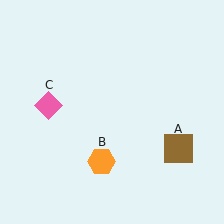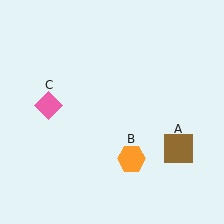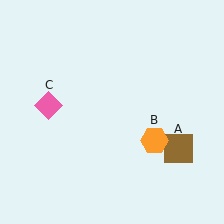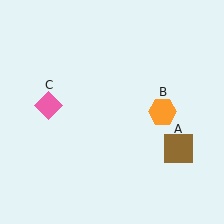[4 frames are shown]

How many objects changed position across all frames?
1 object changed position: orange hexagon (object B).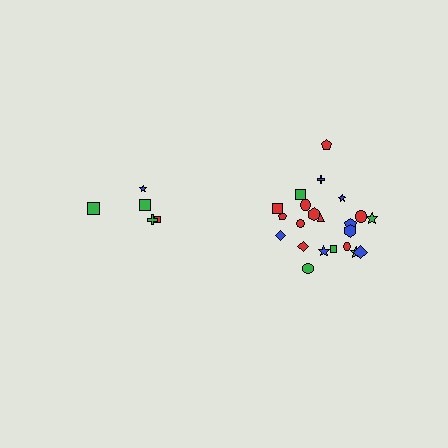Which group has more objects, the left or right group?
The right group.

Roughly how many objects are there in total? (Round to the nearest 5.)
Roughly 25 objects in total.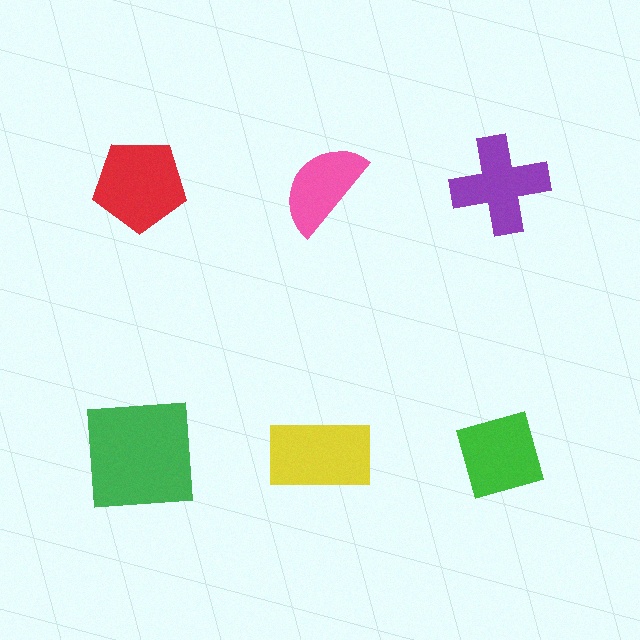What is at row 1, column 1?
A red pentagon.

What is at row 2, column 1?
A green square.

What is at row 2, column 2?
A yellow rectangle.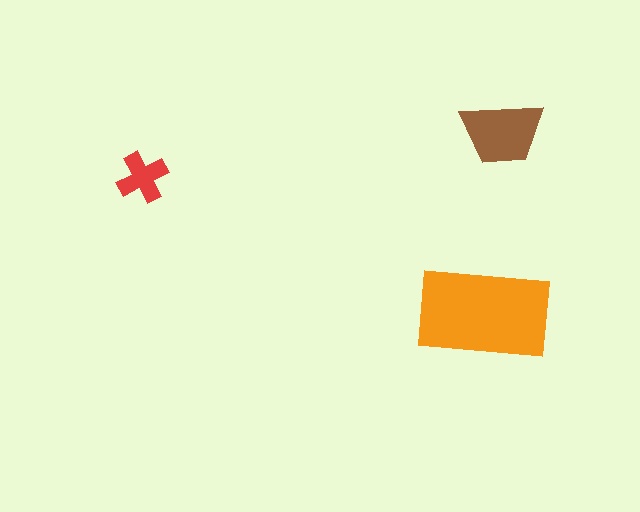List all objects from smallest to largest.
The red cross, the brown trapezoid, the orange rectangle.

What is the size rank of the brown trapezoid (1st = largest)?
2nd.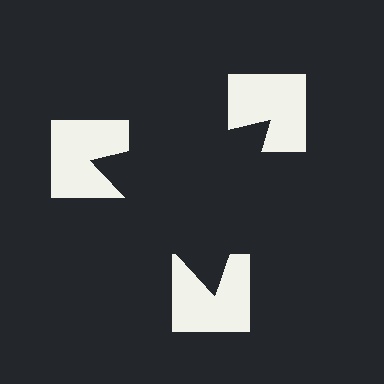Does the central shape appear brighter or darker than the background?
It typically appears slightly darker than the background, even though no actual brightness change is drawn.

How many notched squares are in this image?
There are 3 — one at each vertex of the illusory triangle.